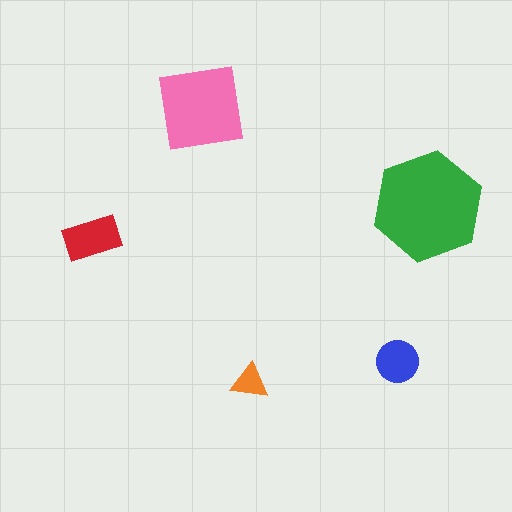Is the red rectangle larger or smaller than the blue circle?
Larger.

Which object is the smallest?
The orange triangle.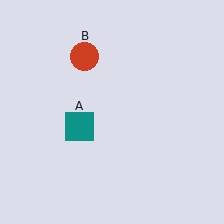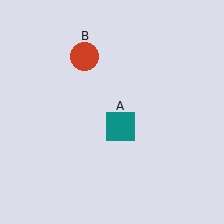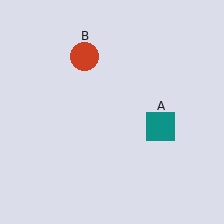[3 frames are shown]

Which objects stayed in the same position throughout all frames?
Red circle (object B) remained stationary.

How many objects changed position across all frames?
1 object changed position: teal square (object A).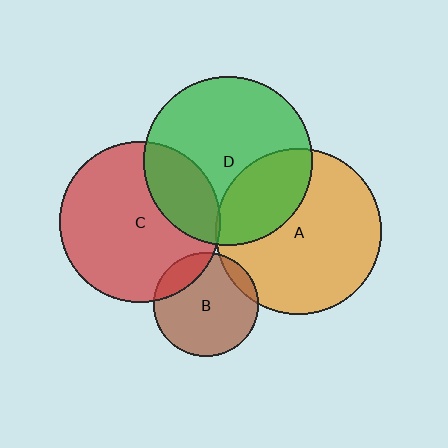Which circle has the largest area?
Circle D (green).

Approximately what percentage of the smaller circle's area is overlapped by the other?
Approximately 15%.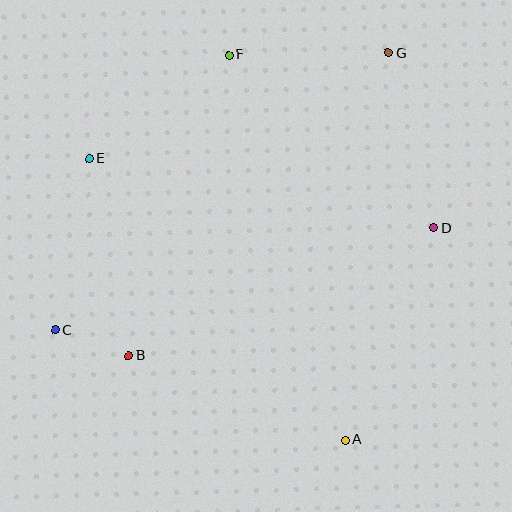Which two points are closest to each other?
Points B and C are closest to each other.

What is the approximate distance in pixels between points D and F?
The distance between D and F is approximately 269 pixels.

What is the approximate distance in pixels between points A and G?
The distance between A and G is approximately 389 pixels.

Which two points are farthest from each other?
Points C and G are farthest from each other.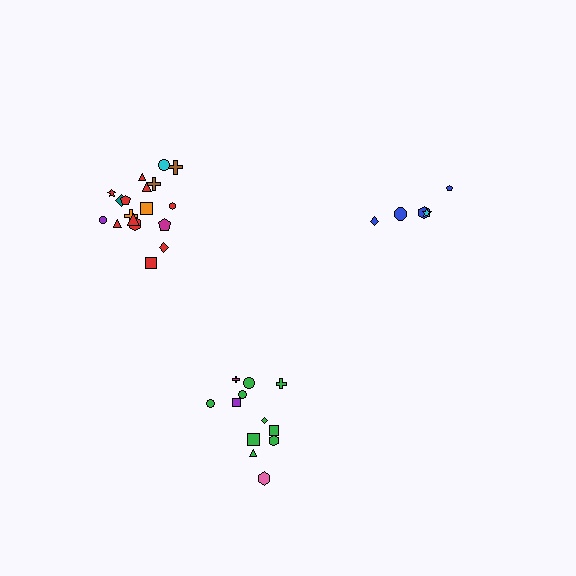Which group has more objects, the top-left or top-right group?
The top-left group.